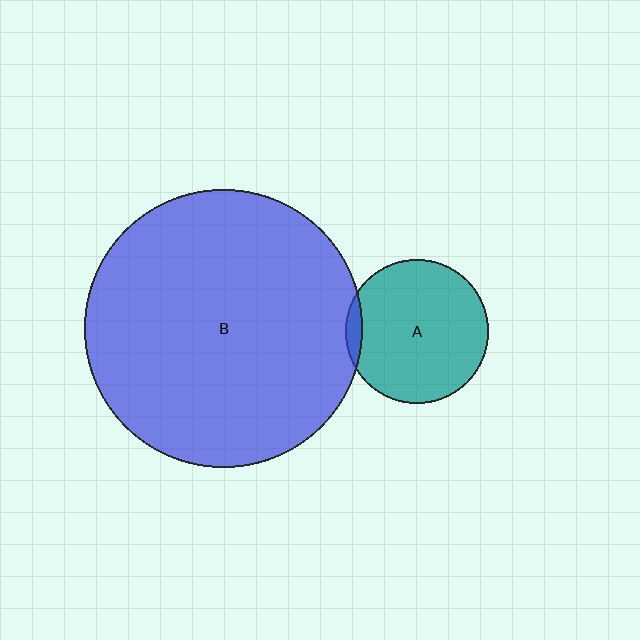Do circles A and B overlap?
Yes.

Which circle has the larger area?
Circle B (blue).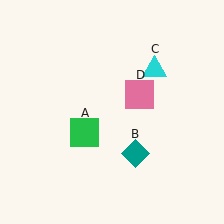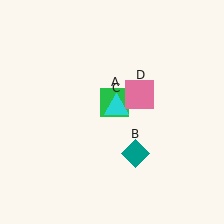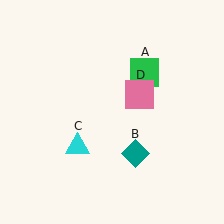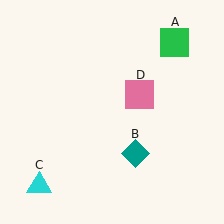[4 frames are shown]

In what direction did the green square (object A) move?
The green square (object A) moved up and to the right.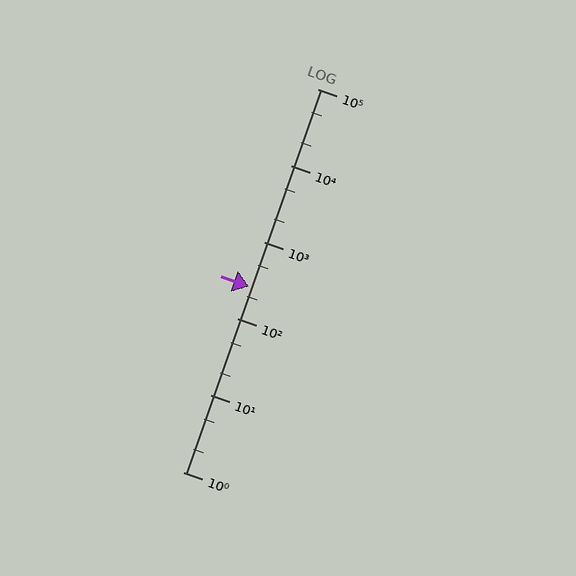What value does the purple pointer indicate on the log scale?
The pointer indicates approximately 260.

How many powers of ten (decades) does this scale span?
The scale spans 5 decades, from 1 to 100000.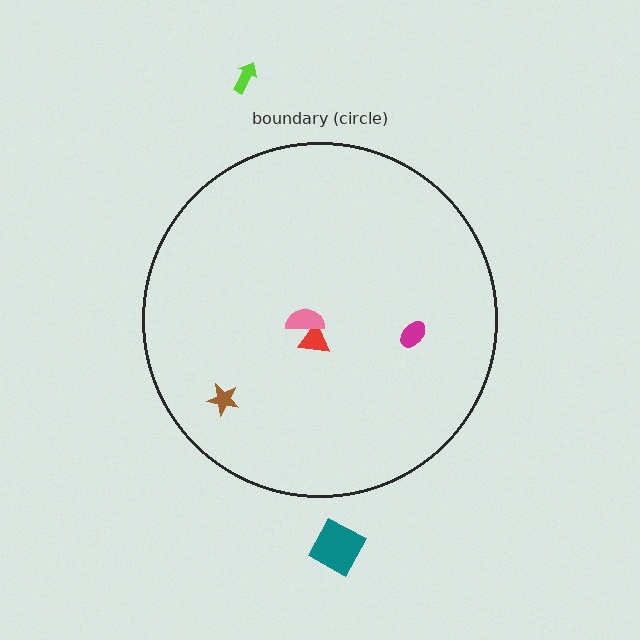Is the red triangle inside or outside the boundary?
Inside.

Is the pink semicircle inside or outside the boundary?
Inside.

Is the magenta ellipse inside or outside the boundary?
Inside.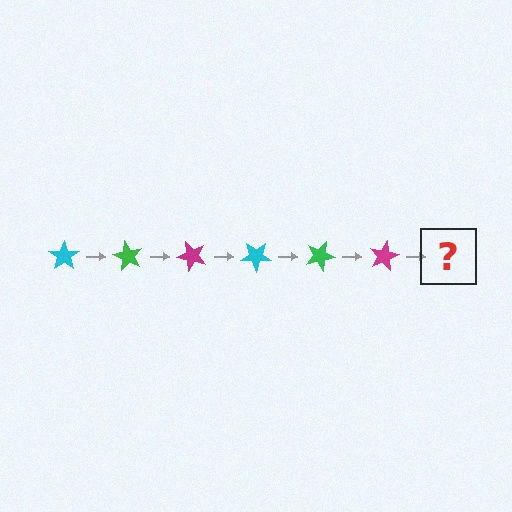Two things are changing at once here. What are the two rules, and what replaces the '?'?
The two rules are that it rotates 60 degrees each step and the color cycles through cyan, green, and magenta. The '?' should be a cyan star, rotated 360 degrees from the start.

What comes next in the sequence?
The next element should be a cyan star, rotated 360 degrees from the start.